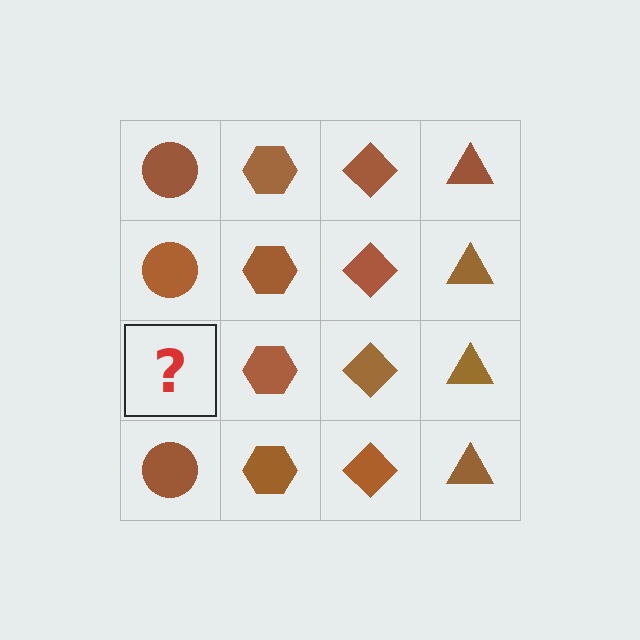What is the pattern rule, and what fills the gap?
The rule is that each column has a consistent shape. The gap should be filled with a brown circle.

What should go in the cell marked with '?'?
The missing cell should contain a brown circle.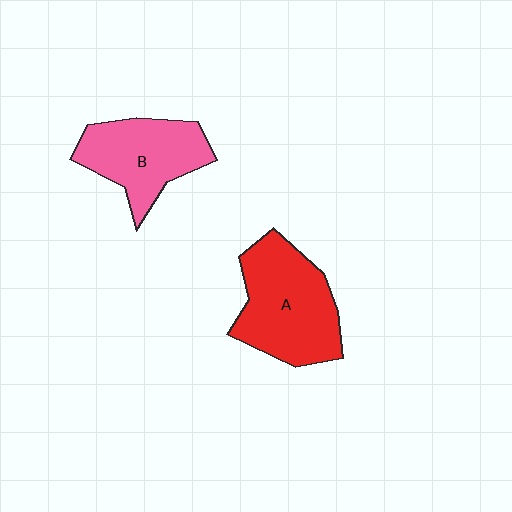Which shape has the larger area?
Shape A (red).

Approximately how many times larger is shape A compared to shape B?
Approximately 1.2 times.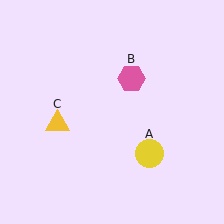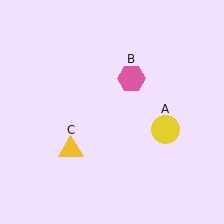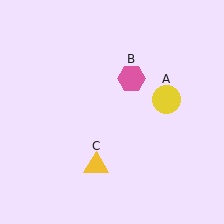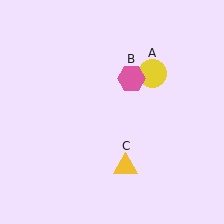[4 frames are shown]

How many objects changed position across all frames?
2 objects changed position: yellow circle (object A), yellow triangle (object C).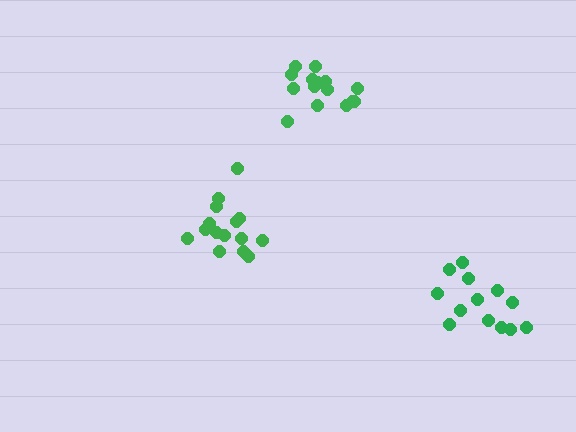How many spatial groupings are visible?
There are 3 spatial groupings.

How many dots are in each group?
Group 1: 15 dots, Group 2: 13 dots, Group 3: 15 dots (43 total).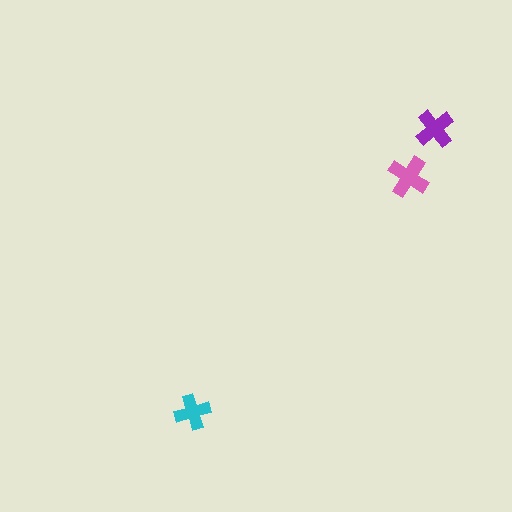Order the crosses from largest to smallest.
the pink one, the purple one, the cyan one.